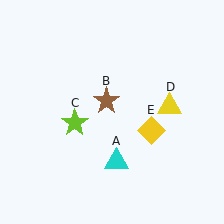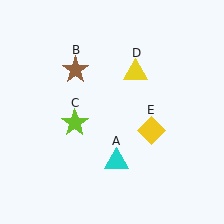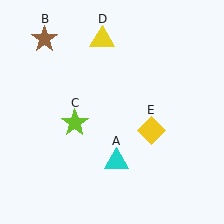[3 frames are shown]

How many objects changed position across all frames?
2 objects changed position: brown star (object B), yellow triangle (object D).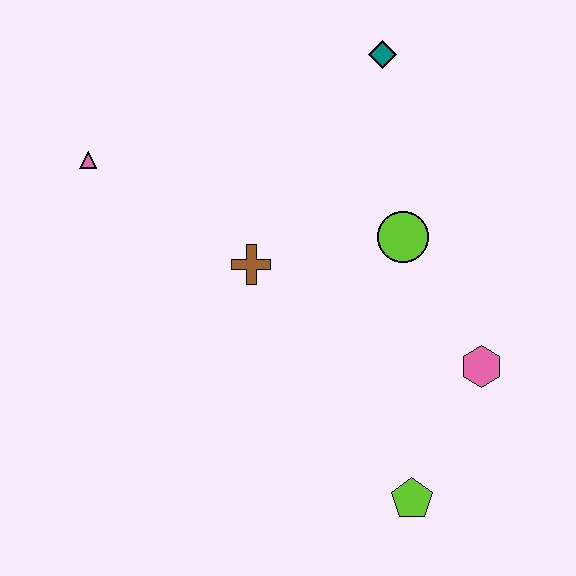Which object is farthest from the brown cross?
The lime pentagon is farthest from the brown cross.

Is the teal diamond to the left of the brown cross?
No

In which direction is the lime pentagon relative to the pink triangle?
The lime pentagon is below the pink triangle.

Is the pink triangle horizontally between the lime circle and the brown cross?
No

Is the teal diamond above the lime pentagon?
Yes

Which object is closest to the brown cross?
The lime circle is closest to the brown cross.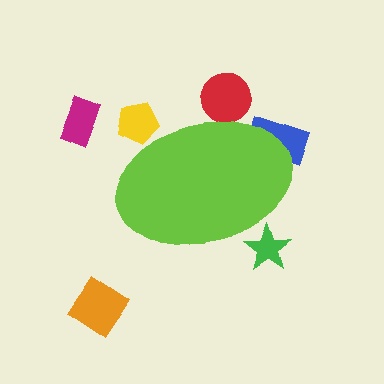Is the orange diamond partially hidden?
No, the orange diamond is fully visible.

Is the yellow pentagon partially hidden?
Yes, the yellow pentagon is partially hidden behind the lime ellipse.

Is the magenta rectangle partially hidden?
No, the magenta rectangle is fully visible.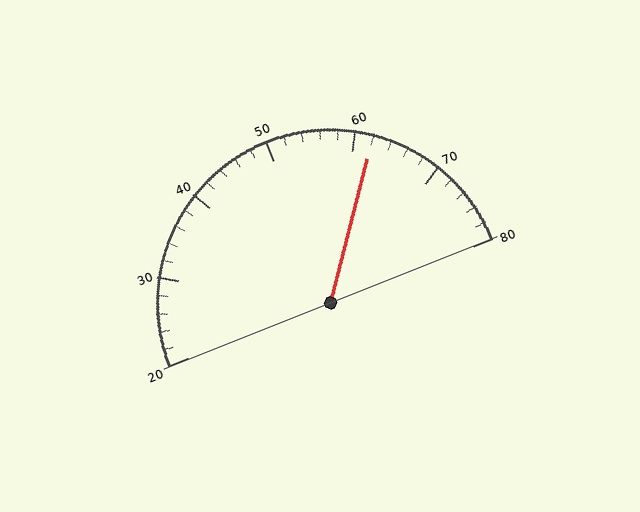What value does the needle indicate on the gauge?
The needle indicates approximately 62.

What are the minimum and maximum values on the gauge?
The gauge ranges from 20 to 80.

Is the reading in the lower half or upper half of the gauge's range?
The reading is in the upper half of the range (20 to 80).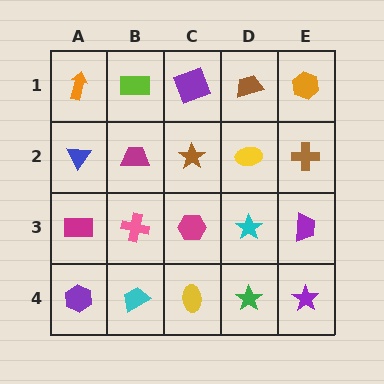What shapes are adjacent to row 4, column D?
A cyan star (row 3, column D), a yellow ellipse (row 4, column C), a purple star (row 4, column E).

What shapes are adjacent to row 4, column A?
A magenta rectangle (row 3, column A), a cyan trapezoid (row 4, column B).